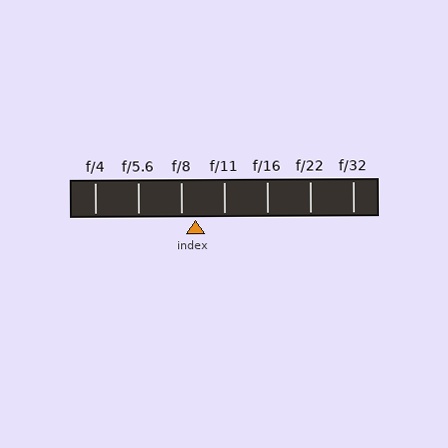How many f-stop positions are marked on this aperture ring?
There are 7 f-stop positions marked.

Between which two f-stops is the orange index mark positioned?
The index mark is between f/8 and f/11.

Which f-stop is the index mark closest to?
The index mark is closest to f/8.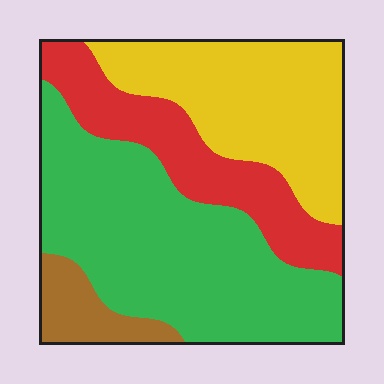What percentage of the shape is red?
Red covers about 20% of the shape.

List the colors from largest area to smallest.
From largest to smallest: green, yellow, red, brown.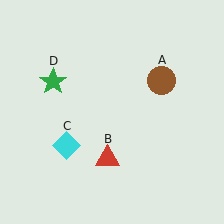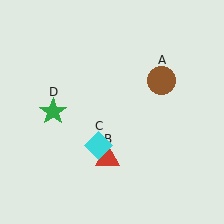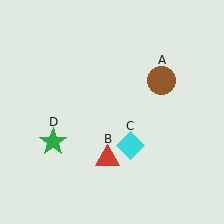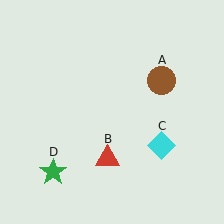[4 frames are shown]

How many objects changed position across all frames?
2 objects changed position: cyan diamond (object C), green star (object D).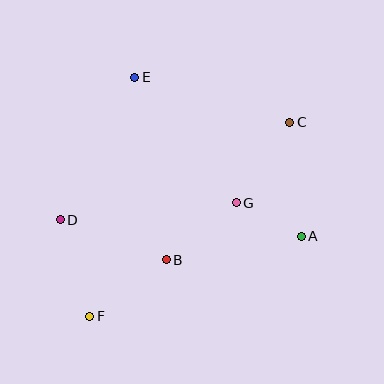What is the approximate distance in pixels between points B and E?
The distance between B and E is approximately 185 pixels.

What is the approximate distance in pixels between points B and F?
The distance between B and F is approximately 95 pixels.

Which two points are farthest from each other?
Points C and F are farthest from each other.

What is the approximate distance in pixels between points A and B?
The distance between A and B is approximately 137 pixels.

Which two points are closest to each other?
Points A and G are closest to each other.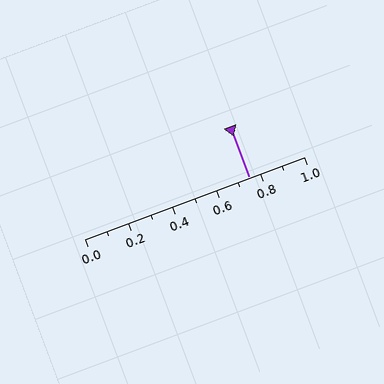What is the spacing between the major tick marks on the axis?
The major ticks are spaced 0.2 apart.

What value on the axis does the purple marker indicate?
The marker indicates approximately 0.75.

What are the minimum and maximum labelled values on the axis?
The axis runs from 0.0 to 1.0.